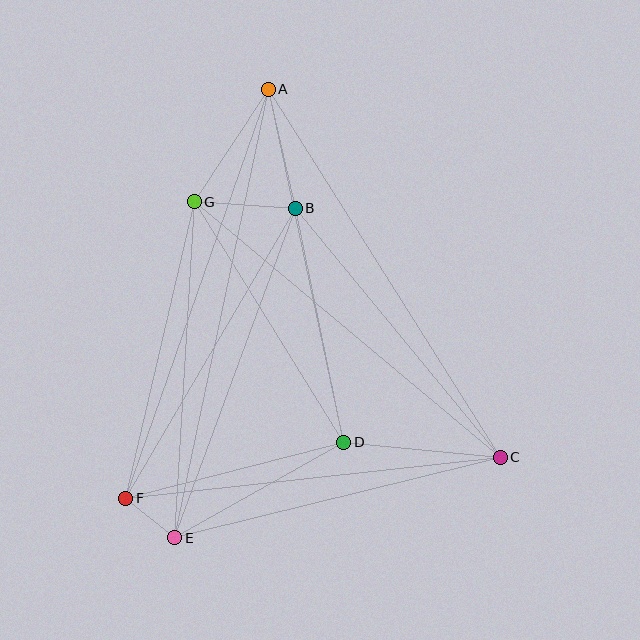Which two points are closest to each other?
Points E and F are closest to each other.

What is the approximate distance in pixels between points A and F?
The distance between A and F is approximately 433 pixels.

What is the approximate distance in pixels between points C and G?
The distance between C and G is approximately 399 pixels.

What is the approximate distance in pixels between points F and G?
The distance between F and G is approximately 304 pixels.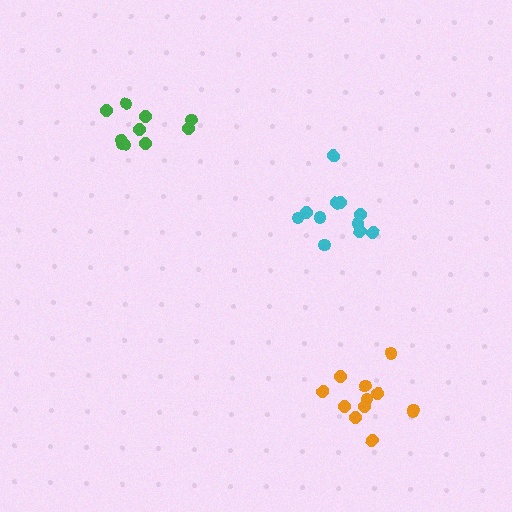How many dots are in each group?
Group 1: 11 dots, Group 2: 12 dots, Group 3: 11 dots (34 total).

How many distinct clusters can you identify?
There are 3 distinct clusters.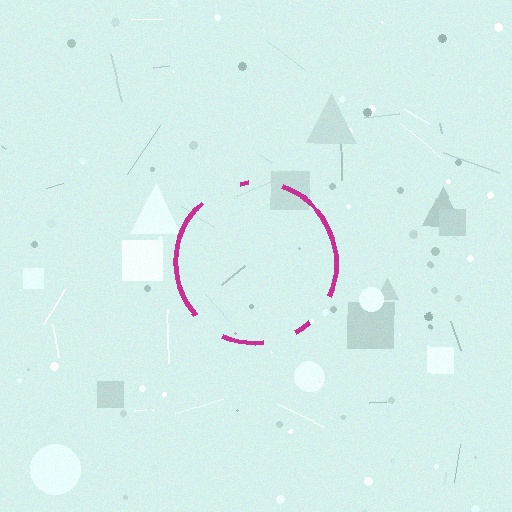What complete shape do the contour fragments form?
The contour fragments form a circle.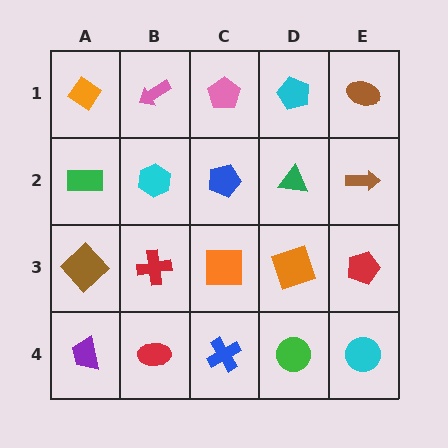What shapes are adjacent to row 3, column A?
A green rectangle (row 2, column A), a purple trapezoid (row 4, column A), a red cross (row 3, column B).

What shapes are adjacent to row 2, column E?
A brown ellipse (row 1, column E), a red pentagon (row 3, column E), a green triangle (row 2, column D).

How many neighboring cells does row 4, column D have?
3.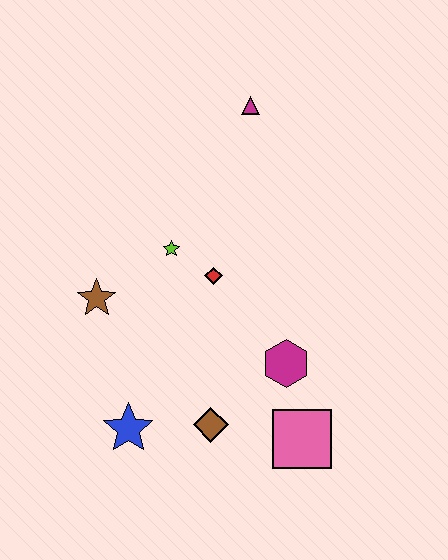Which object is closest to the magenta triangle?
The lime star is closest to the magenta triangle.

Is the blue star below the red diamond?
Yes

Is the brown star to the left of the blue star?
Yes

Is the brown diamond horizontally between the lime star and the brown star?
No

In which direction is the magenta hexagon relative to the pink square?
The magenta hexagon is above the pink square.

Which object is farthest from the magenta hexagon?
The magenta triangle is farthest from the magenta hexagon.